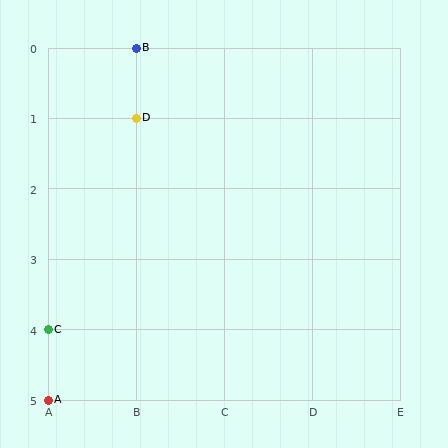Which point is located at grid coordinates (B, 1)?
Point D is at (B, 1).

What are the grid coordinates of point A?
Point A is at grid coordinates (A, 5).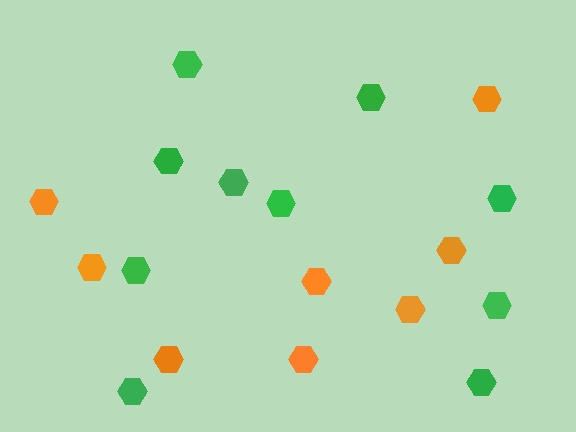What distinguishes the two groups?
There are 2 groups: one group of green hexagons (10) and one group of orange hexagons (8).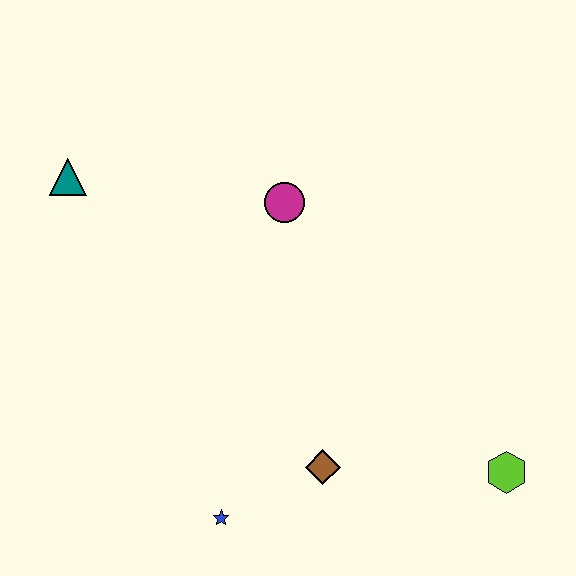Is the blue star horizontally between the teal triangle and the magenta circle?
Yes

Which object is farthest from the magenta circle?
The lime hexagon is farthest from the magenta circle.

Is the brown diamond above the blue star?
Yes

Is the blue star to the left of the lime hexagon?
Yes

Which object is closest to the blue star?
The brown diamond is closest to the blue star.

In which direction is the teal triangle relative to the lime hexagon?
The teal triangle is to the left of the lime hexagon.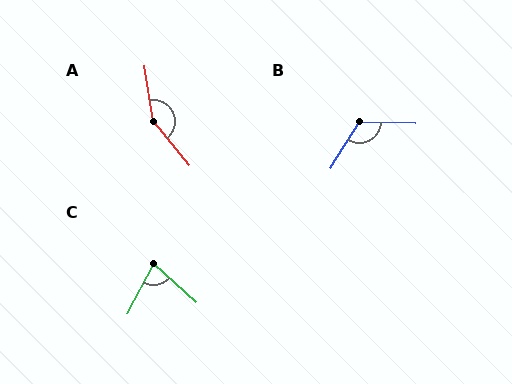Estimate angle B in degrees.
Approximately 121 degrees.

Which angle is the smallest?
C, at approximately 76 degrees.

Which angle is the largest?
A, at approximately 149 degrees.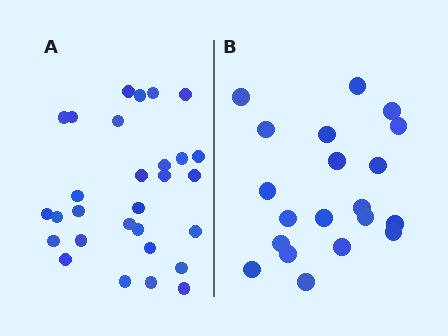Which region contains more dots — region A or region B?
Region A (the left region) has more dots.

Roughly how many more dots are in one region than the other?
Region A has roughly 8 or so more dots than region B.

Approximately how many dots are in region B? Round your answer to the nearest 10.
About 20 dots.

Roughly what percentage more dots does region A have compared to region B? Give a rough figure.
About 45% more.